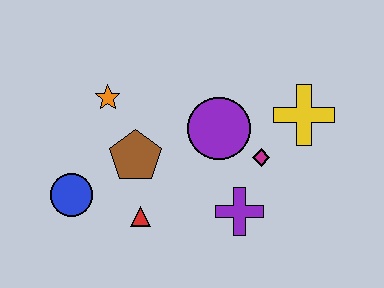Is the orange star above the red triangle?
Yes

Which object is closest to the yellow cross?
The magenta diamond is closest to the yellow cross.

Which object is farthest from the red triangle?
The yellow cross is farthest from the red triangle.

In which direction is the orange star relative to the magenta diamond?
The orange star is to the left of the magenta diamond.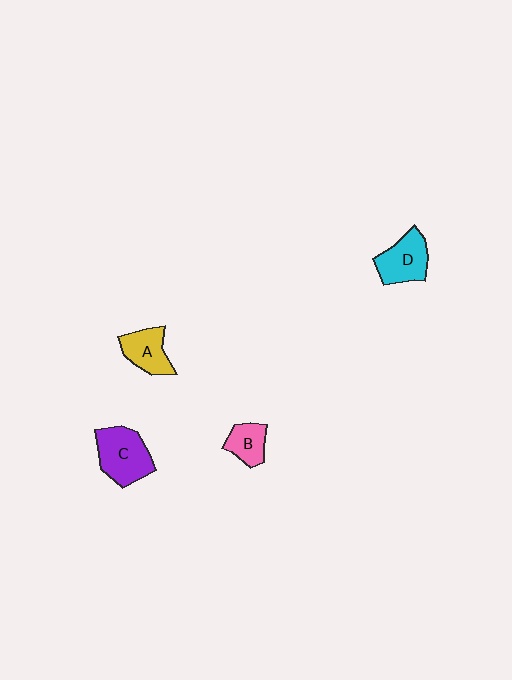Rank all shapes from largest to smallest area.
From largest to smallest: C (purple), D (cyan), A (yellow), B (pink).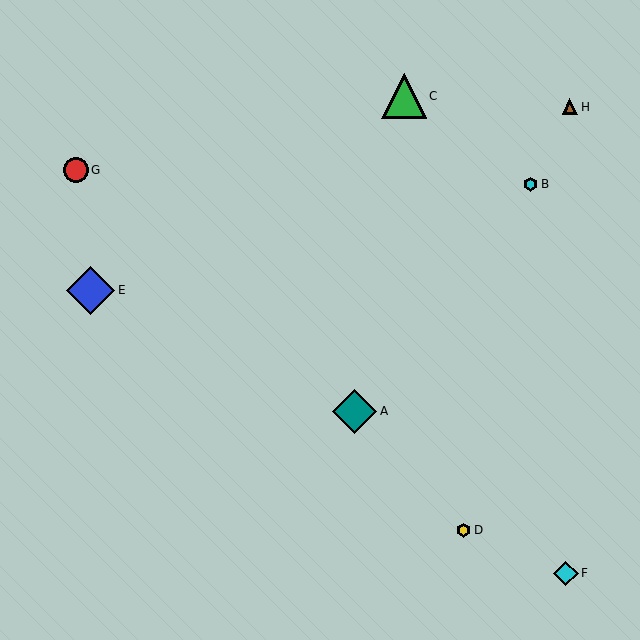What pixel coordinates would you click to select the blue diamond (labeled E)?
Click at (91, 290) to select the blue diamond E.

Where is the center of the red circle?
The center of the red circle is at (76, 170).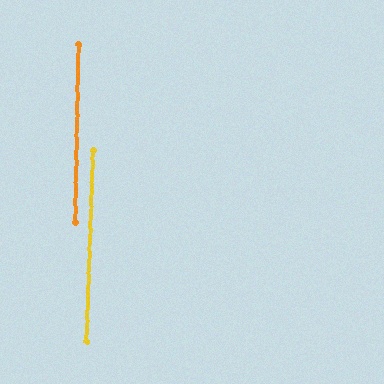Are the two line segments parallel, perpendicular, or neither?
Parallel — their directions differ by only 0.8°.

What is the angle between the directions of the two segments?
Approximately 1 degree.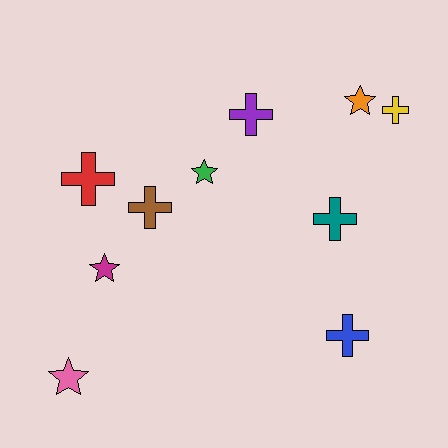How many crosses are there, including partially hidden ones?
There are 6 crosses.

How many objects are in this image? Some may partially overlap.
There are 10 objects.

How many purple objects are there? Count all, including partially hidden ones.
There is 1 purple object.